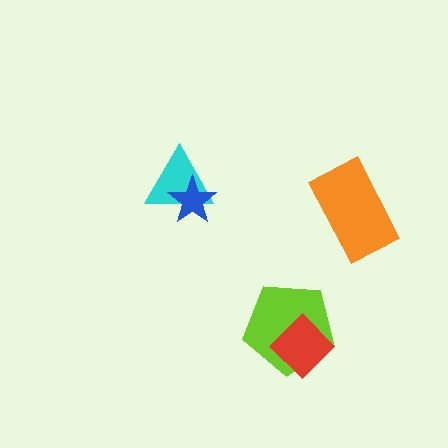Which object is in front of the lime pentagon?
The red diamond is in front of the lime pentagon.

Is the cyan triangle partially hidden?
Yes, it is partially covered by another shape.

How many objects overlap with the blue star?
1 object overlaps with the blue star.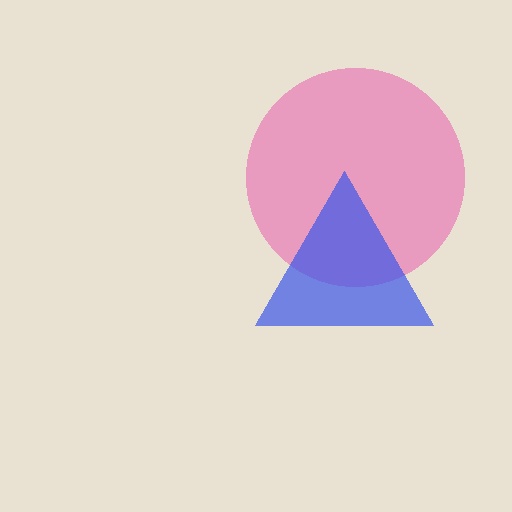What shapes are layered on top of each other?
The layered shapes are: a pink circle, a blue triangle.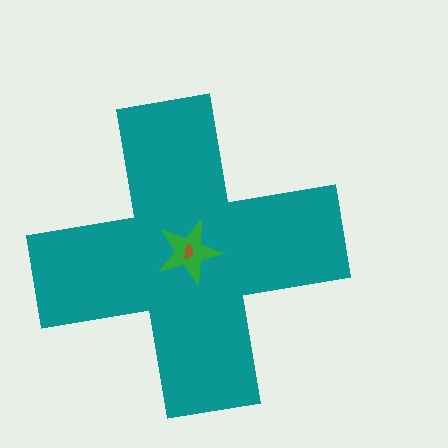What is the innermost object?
The brown semicircle.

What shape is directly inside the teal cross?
The green star.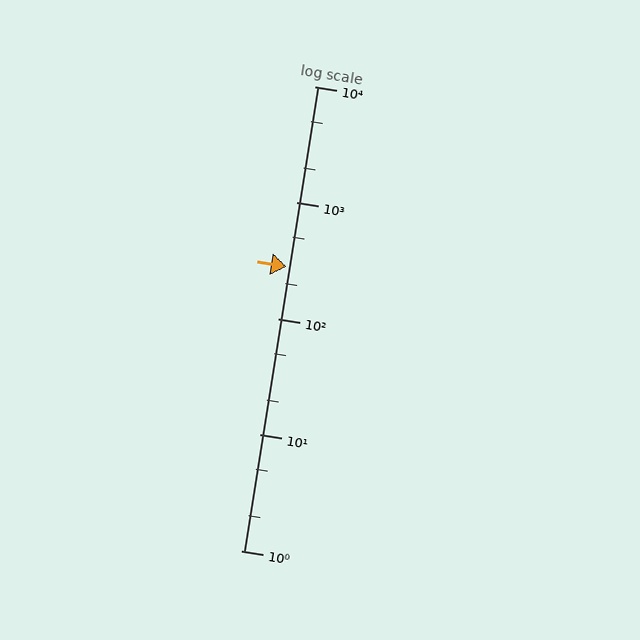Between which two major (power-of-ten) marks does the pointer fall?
The pointer is between 100 and 1000.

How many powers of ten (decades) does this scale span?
The scale spans 4 decades, from 1 to 10000.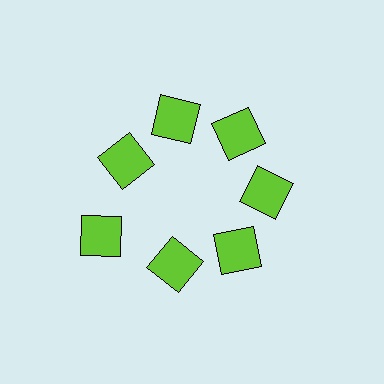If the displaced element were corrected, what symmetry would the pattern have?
It would have 7-fold rotational symmetry — the pattern would map onto itself every 51 degrees.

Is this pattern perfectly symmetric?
No. The 7 lime squares are arranged in a ring, but one element near the 8 o'clock position is pushed outward from the center, breaking the 7-fold rotational symmetry.